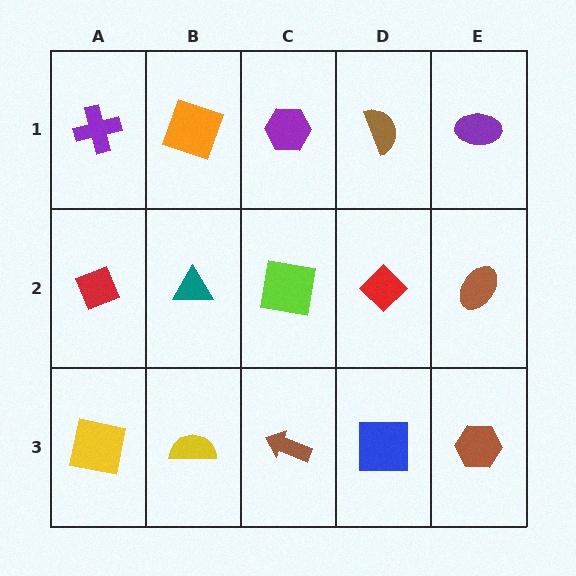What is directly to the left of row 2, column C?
A teal triangle.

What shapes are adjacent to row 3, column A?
A red diamond (row 2, column A), a yellow semicircle (row 3, column B).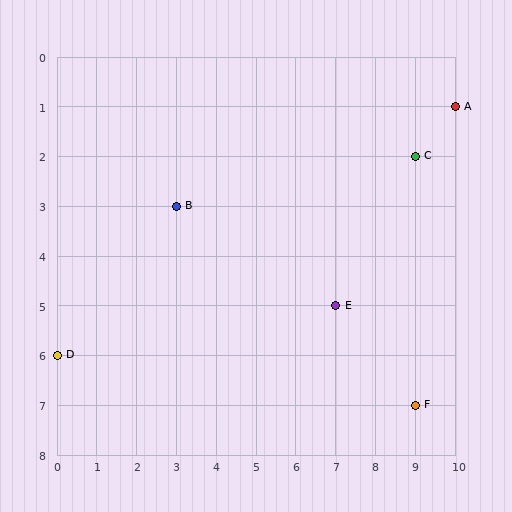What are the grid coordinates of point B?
Point B is at grid coordinates (3, 3).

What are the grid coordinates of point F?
Point F is at grid coordinates (9, 7).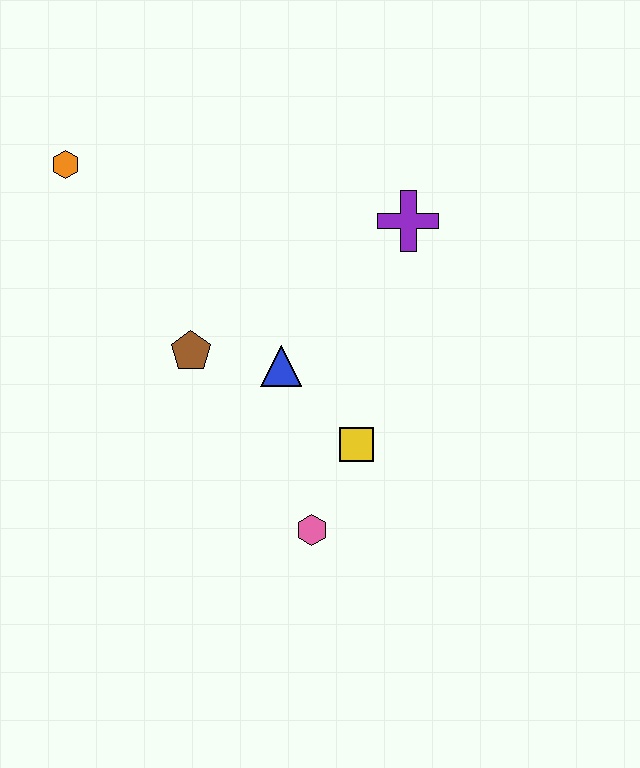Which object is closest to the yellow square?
The pink hexagon is closest to the yellow square.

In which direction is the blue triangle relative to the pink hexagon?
The blue triangle is above the pink hexagon.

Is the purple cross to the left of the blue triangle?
No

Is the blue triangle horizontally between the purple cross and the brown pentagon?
Yes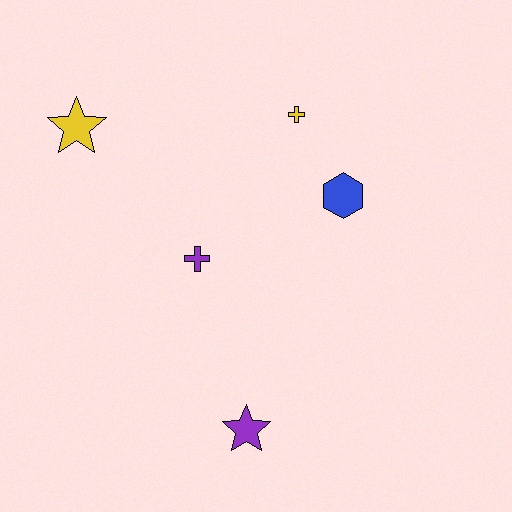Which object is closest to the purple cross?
The blue hexagon is closest to the purple cross.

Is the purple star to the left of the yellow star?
No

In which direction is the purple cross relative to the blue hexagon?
The purple cross is to the left of the blue hexagon.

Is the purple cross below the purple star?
No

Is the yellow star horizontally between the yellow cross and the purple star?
No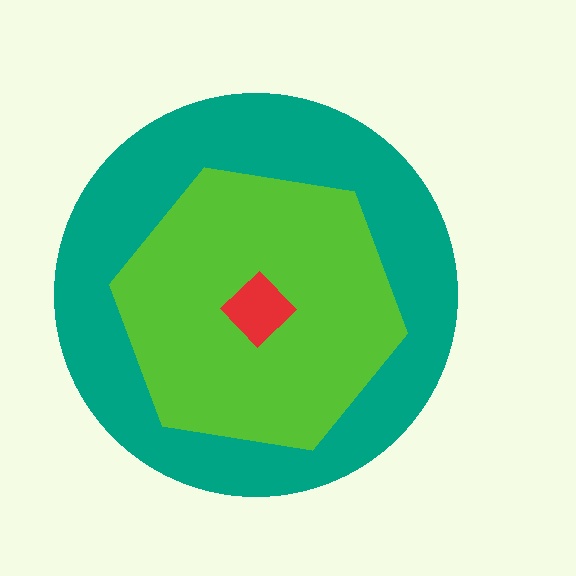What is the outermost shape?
The teal circle.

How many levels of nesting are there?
3.